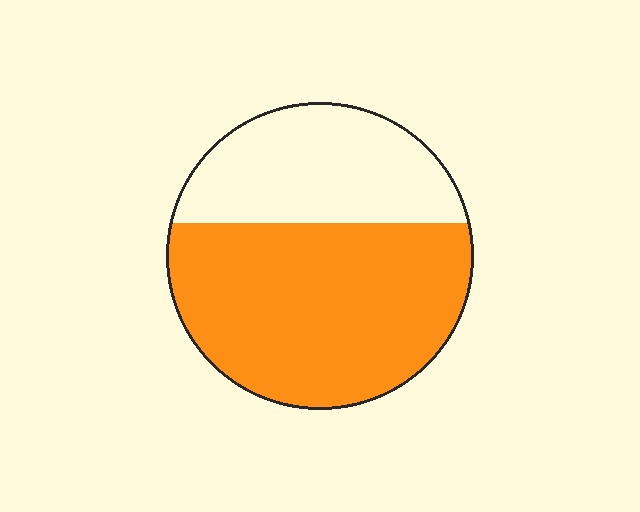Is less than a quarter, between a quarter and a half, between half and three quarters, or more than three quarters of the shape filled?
Between half and three quarters.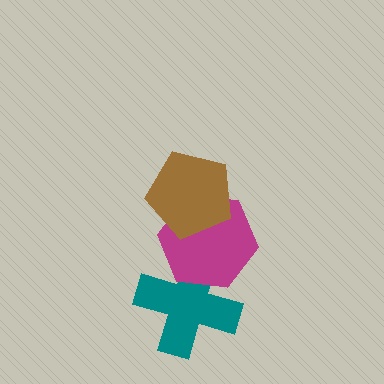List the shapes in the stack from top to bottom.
From top to bottom: the brown pentagon, the magenta hexagon, the teal cross.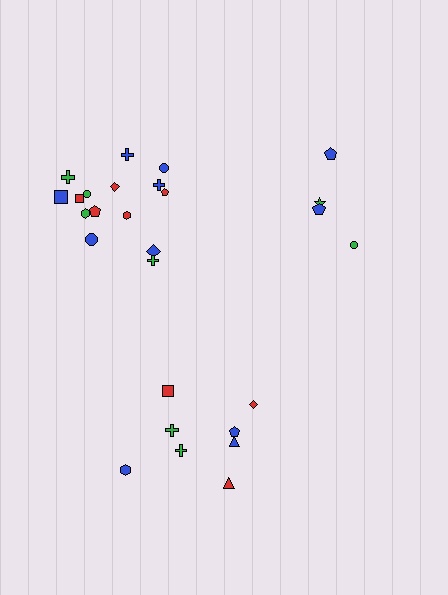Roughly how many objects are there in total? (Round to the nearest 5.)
Roughly 25 objects in total.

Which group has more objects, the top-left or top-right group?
The top-left group.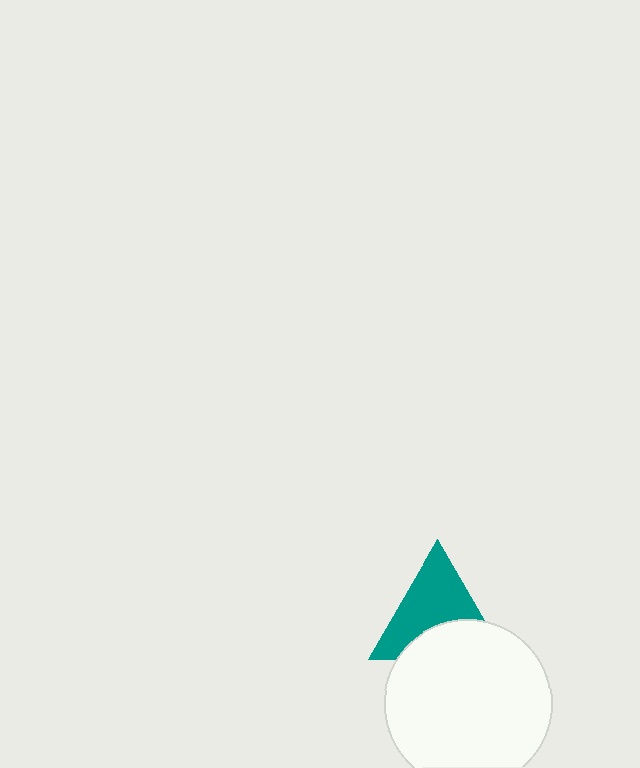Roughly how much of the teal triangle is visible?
About half of it is visible (roughly 63%).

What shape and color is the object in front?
The object in front is a white circle.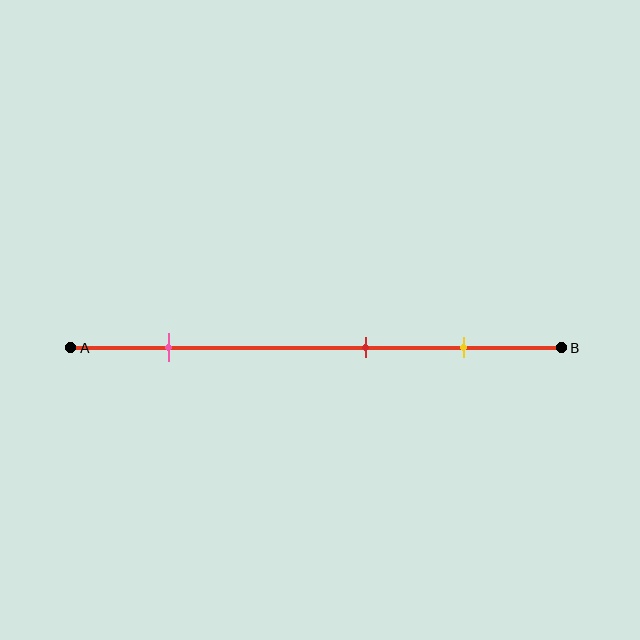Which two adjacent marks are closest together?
The red and yellow marks are the closest adjacent pair.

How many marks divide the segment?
There are 3 marks dividing the segment.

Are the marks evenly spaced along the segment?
No, the marks are not evenly spaced.